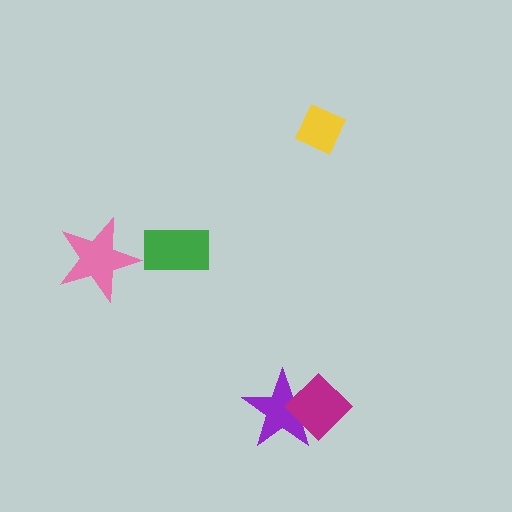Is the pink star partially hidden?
No, no other shape covers it.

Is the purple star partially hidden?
Yes, it is partially covered by another shape.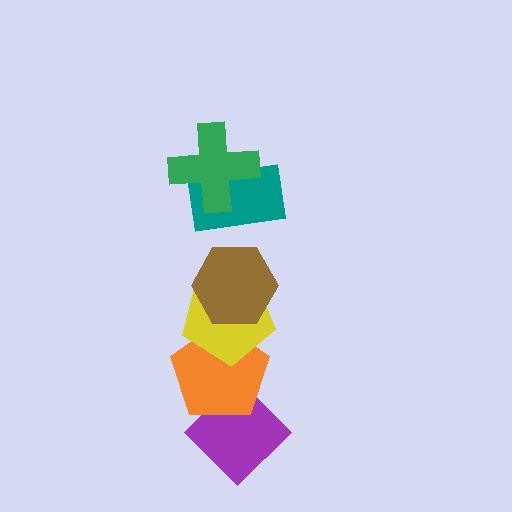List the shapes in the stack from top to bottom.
From top to bottom: the green cross, the teal rectangle, the brown hexagon, the yellow pentagon, the orange pentagon, the purple diamond.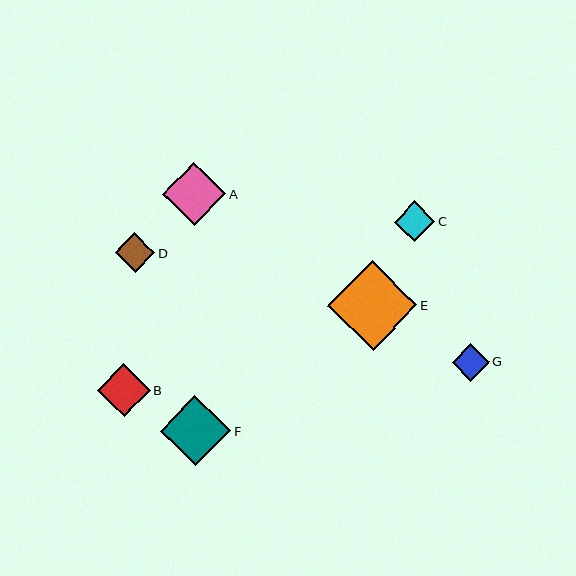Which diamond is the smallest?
Diamond G is the smallest with a size of approximately 37 pixels.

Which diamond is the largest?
Diamond E is the largest with a size of approximately 90 pixels.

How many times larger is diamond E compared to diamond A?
Diamond E is approximately 1.4 times the size of diamond A.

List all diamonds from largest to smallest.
From largest to smallest: E, F, A, B, C, D, G.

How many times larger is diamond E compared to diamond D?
Diamond E is approximately 2.3 times the size of diamond D.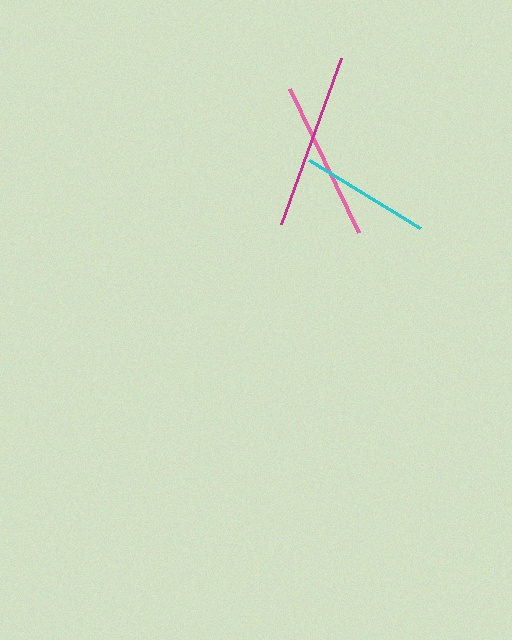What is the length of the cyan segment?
The cyan segment is approximately 130 pixels long.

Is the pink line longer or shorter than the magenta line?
The magenta line is longer than the pink line.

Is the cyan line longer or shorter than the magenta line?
The magenta line is longer than the cyan line.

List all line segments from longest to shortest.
From longest to shortest: magenta, pink, cyan.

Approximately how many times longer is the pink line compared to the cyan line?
The pink line is approximately 1.2 times the length of the cyan line.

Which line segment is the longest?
The magenta line is the longest at approximately 176 pixels.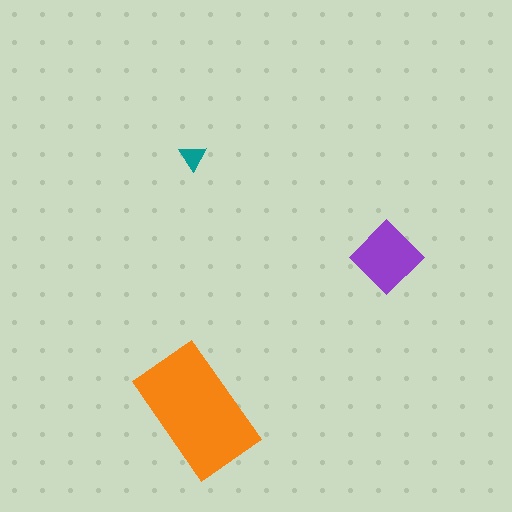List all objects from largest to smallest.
The orange rectangle, the purple diamond, the teal triangle.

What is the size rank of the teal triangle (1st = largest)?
3rd.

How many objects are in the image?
There are 3 objects in the image.